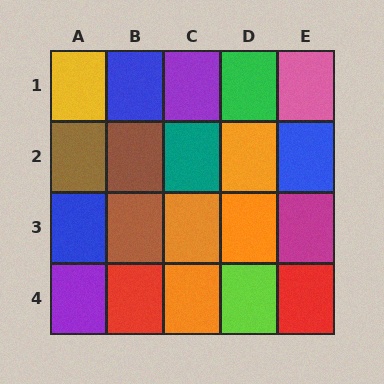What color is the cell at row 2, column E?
Blue.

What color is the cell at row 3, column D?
Orange.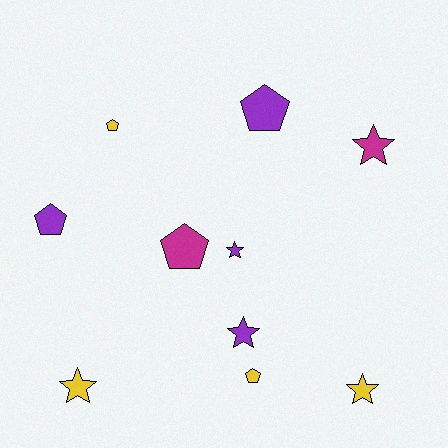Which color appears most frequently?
Yellow, with 4 objects.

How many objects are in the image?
There are 10 objects.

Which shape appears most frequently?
Pentagon, with 5 objects.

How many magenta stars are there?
There is 1 magenta star.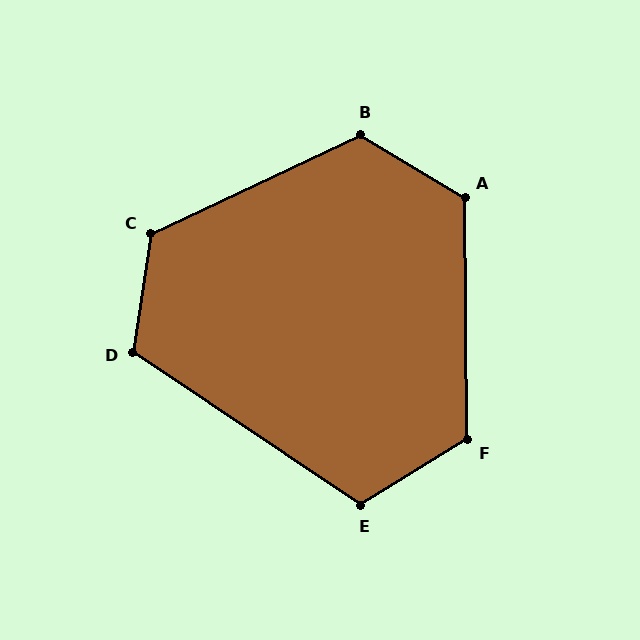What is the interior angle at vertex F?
Approximately 121 degrees (obtuse).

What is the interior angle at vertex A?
Approximately 122 degrees (obtuse).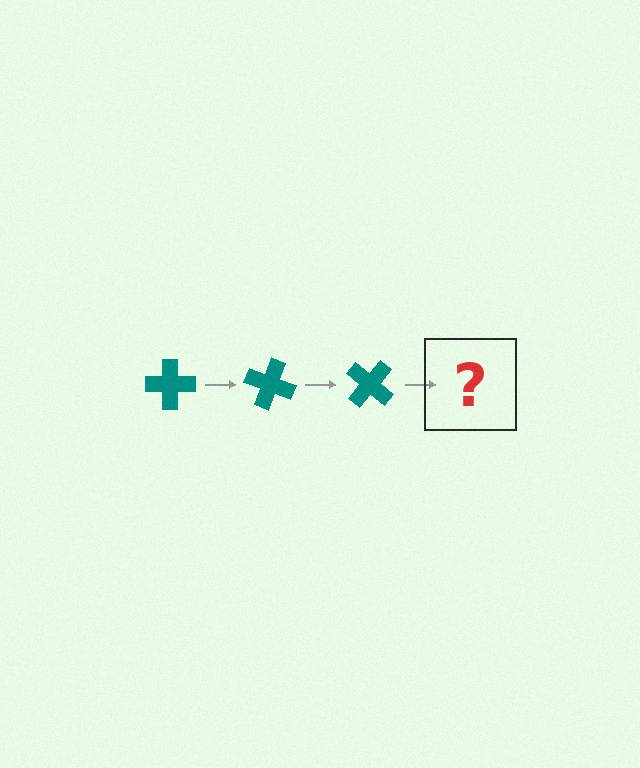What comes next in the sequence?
The next element should be a teal cross rotated 60 degrees.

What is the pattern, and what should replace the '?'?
The pattern is that the cross rotates 20 degrees each step. The '?' should be a teal cross rotated 60 degrees.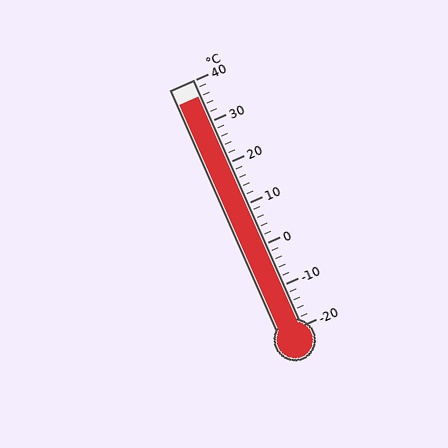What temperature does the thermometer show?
The thermometer shows approximately 36°C.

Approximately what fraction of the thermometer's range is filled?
The thermometer is filled to approximately 95% of its range.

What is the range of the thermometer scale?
The thermometer scale ranges from -20°C to 40°C.